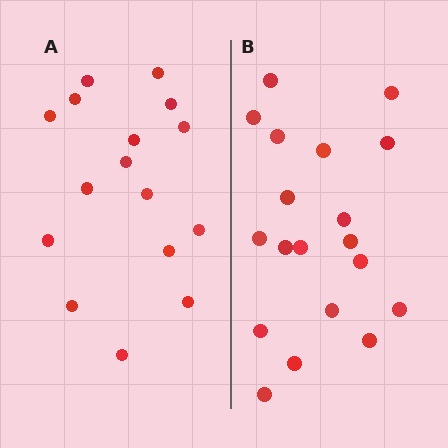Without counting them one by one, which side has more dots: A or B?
Region B (the right region) has more dots.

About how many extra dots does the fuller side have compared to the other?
Region B has just a few more — roughly 2 or 3 more dots than region A.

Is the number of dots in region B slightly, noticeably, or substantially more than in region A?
Region B has only slightly more — the two regions are fairly close. The ratio is roughly 1.2 to 1.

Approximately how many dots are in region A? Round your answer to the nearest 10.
About 20 dots. (The exact count is 16, which rounds to 20.)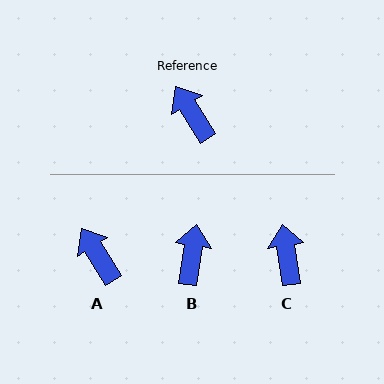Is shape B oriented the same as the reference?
No, it is off by about 41 degrees.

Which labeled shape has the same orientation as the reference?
A.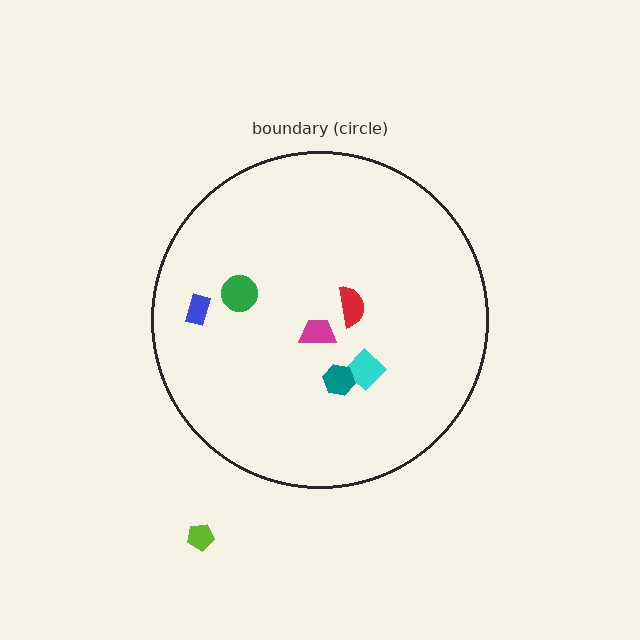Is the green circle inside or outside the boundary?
Inside.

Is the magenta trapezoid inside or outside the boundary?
Inside.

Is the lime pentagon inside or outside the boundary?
Outside.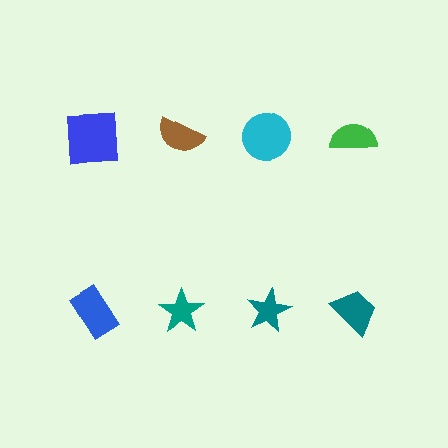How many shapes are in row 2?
4 shapes.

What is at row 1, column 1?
A blue square.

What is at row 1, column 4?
A green semicircle.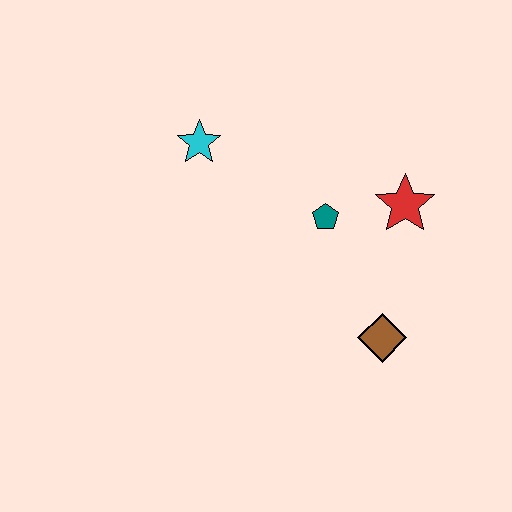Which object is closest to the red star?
The teal pentagon is closest to the red star.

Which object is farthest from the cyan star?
The brown diamond is farthest from the cyan star.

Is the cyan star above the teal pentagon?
Yes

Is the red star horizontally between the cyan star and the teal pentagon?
No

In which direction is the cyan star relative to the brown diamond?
The cyan star is above the brown diamond.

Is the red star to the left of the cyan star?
No